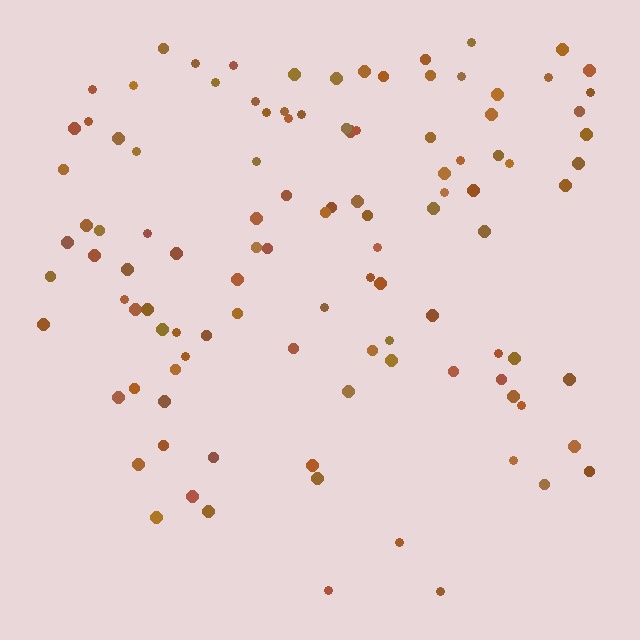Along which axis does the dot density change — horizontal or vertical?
Vertical.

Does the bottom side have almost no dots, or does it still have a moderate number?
Still a moderate number, just noticeably fewer than the top.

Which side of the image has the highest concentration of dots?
The top.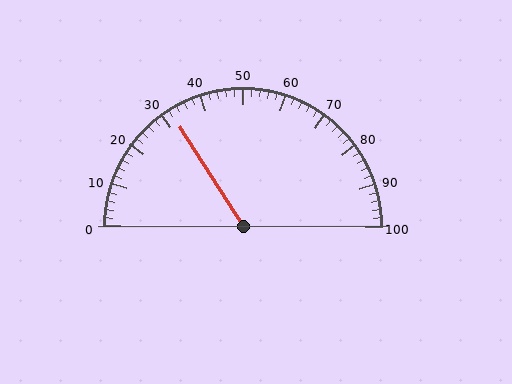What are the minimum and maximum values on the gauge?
The gauge ranges from 0 to 100.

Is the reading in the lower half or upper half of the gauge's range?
The reading is in the lower half of the range (0 to 100).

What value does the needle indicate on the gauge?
The needle indicates approximately 32.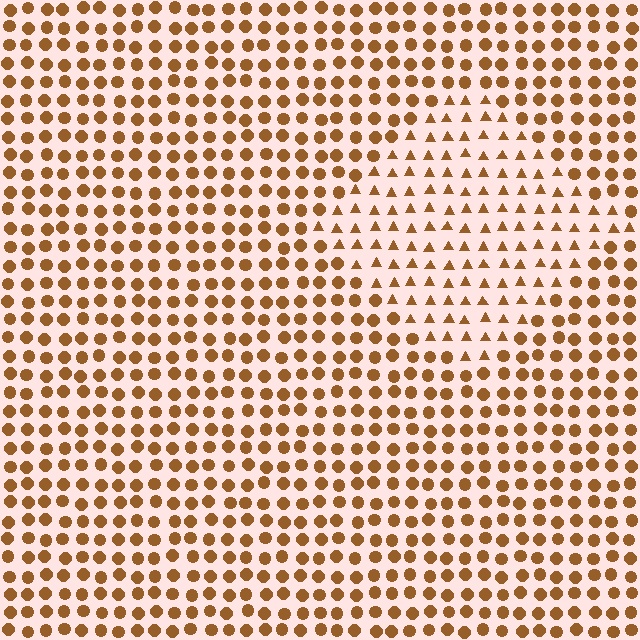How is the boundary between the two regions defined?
The boundary is defined by a change in element shape: triangles inside vs. circles outside. All elements share the same color and spacing.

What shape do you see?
I see a diamond.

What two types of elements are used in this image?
The image uses triangles inside the diamond region and circles outside it.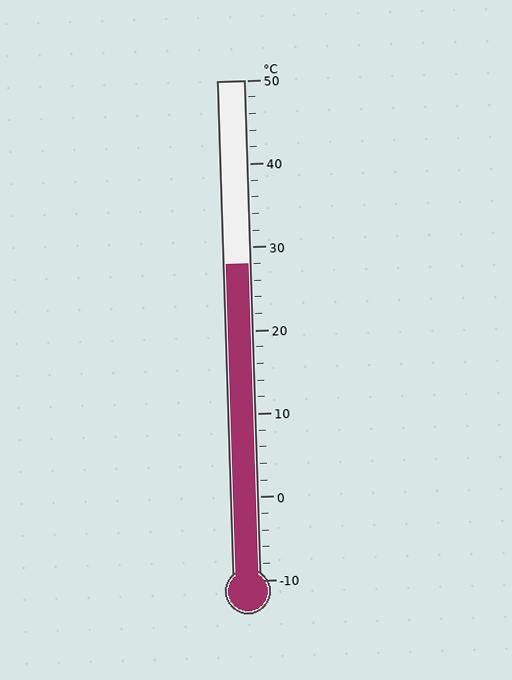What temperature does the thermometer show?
The thermometer shows approximately 28°C.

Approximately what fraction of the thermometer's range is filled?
The thermometer is filled to approximately 65% of its range.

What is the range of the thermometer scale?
The thermometer scale ranges from -10°C to 50°C.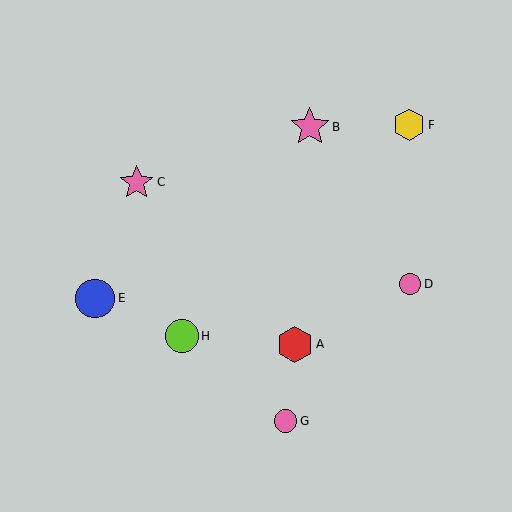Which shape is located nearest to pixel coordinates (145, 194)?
The pink star (labeled C) at (137, 182) is nearest to that location.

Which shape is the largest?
The pink star (labeled B) is the largest.